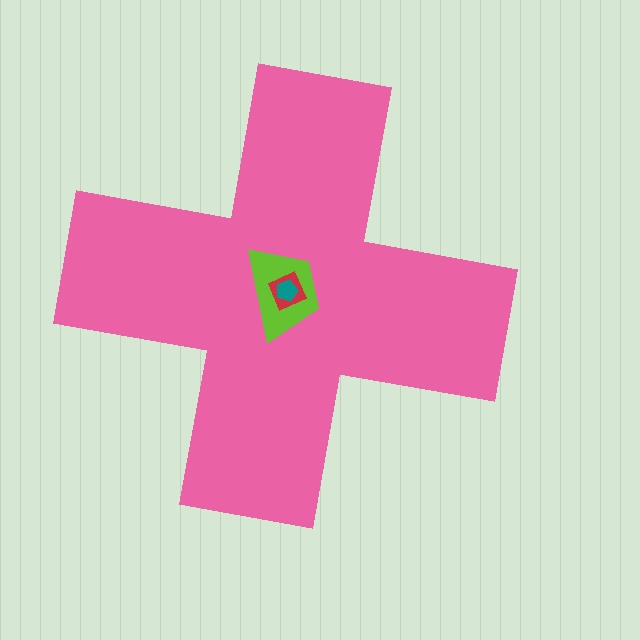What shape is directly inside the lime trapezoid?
The red square.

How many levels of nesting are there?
4.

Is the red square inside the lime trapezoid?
Yes.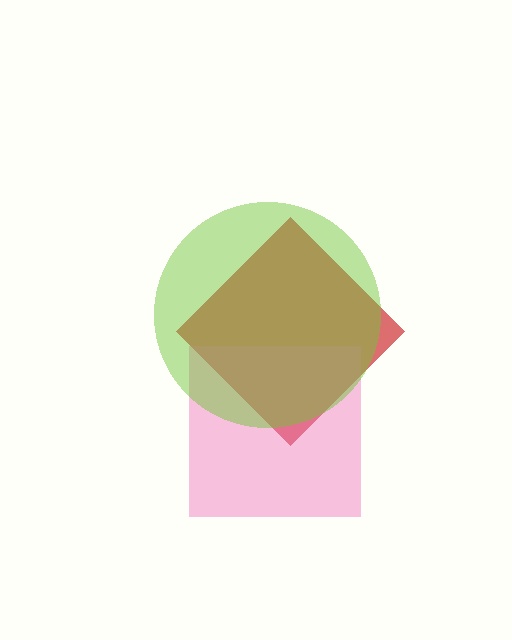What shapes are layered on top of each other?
The layered shapes are: a red diamond, a pink square, a lime circle.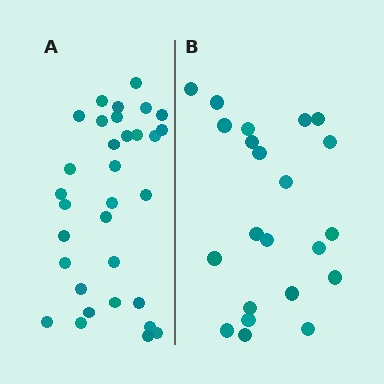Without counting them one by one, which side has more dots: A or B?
Region A (the left region) has more dots.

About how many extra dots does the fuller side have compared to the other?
Region A has roughly 10 or so more dots than region B.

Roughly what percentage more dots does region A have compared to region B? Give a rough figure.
About 45% more.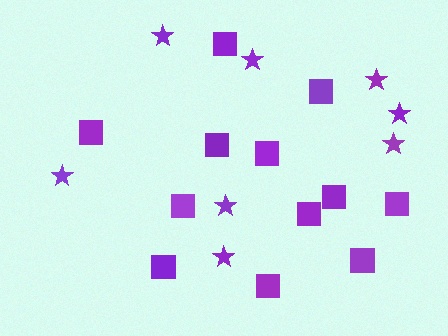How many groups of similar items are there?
There are 2 groups: one group of stars (8) and one group of squares (12).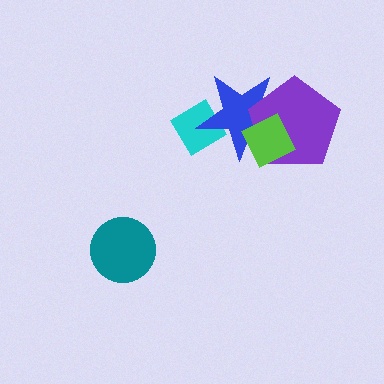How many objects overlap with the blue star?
3 objects overlap with the blue star.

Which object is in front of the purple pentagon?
The lime diamond is in front of the purple pentagon.